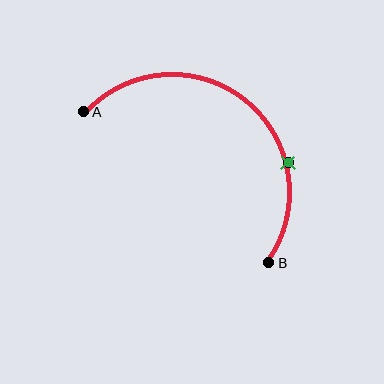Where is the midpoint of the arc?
The arc midpoint is the point on the curve farthest from the straight line joining A and B. It sits above and to the right of that line.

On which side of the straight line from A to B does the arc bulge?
The arc bulges above and to the right of the straight line connecting A and B.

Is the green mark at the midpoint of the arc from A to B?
No. The green mark lies on the arc but is closer to endpoint B. The arc midpoint would be at the point on the curve equidistant along the arc from both A and B.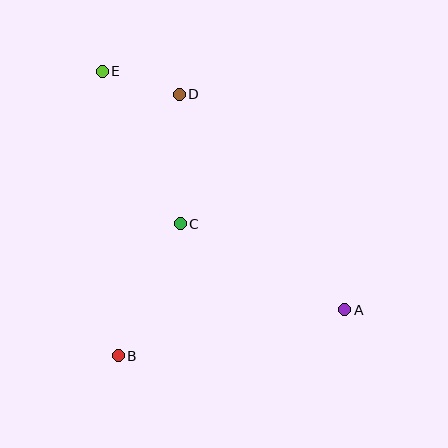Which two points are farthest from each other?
Points A and E are farthest from each other.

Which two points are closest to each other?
Points D and E are closest to each other.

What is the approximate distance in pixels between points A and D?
The distance between A and D is approximately 272 pixels.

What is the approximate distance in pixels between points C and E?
The distance between C and E is approximately 171 pixels.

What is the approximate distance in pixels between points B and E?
The distance between B and E is approximately 285 pixels.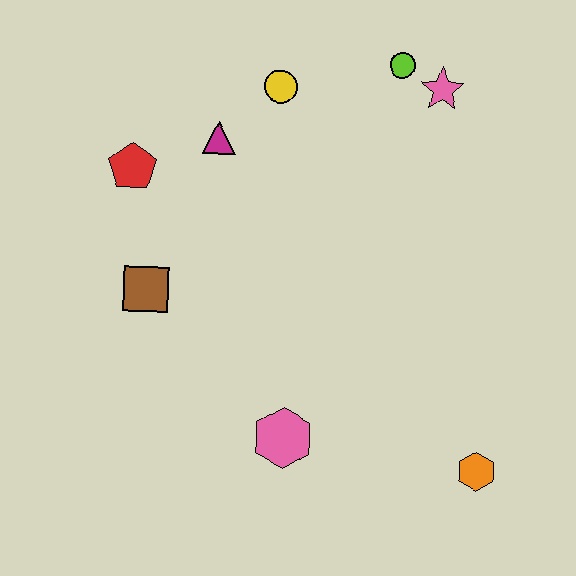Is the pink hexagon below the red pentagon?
Yes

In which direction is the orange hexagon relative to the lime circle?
The orange hexagon is below the lime circle.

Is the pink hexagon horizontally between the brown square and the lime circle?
Yes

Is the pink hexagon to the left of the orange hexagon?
Yes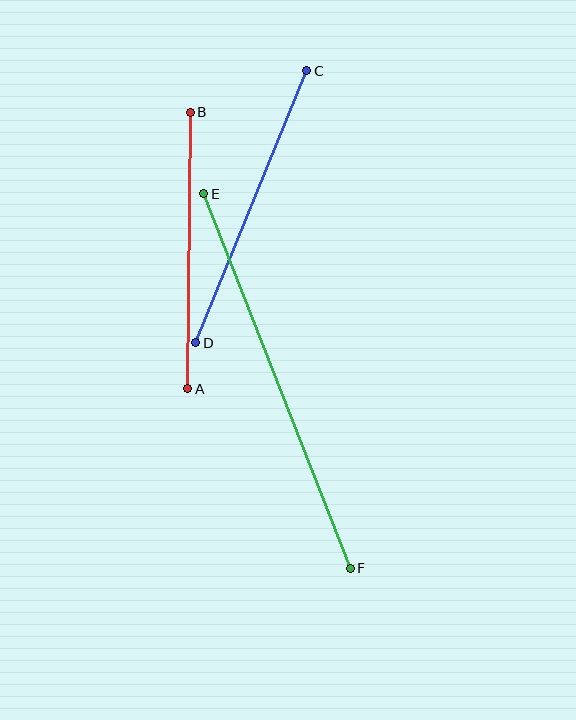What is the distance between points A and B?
The distance is approximately 277 pixels.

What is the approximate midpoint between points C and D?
The midpoint is at approximately (251, 207) pixels.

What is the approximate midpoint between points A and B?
The midpoint is at approximately (189, 251) pixels.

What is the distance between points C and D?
The distance is approximately 294 pixels.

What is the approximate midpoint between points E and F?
The midpoint is at approximately (277, 381) pixels.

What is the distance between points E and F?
The distance is approximately 402 pixels.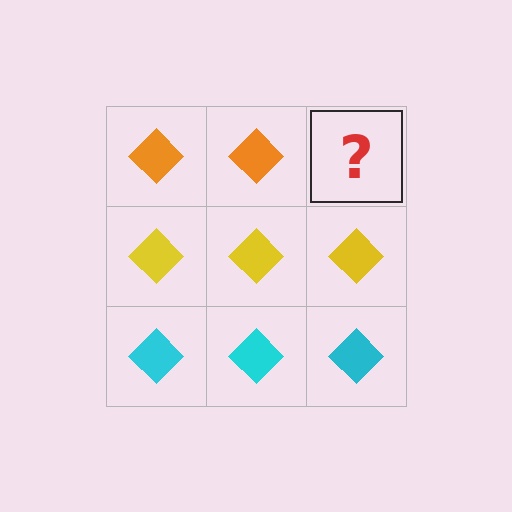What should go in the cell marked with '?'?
The missing cell should contain an orange diamond.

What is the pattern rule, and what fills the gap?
The rule is that each row has a consistent color. The gap should be filled with an orange diamond.